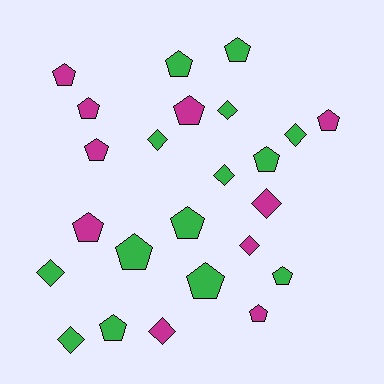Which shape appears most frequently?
Pentagon, with 15 objects.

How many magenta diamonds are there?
There are 3 magenta diamonds.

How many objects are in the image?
There are 24 objects.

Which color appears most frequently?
Green, with 14 objects.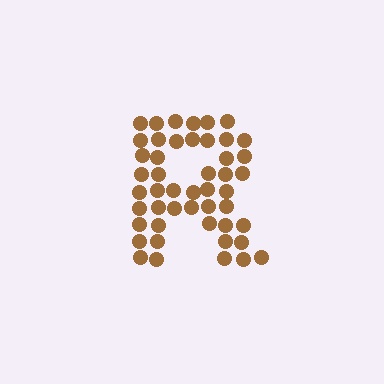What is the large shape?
The large shape is the letter R.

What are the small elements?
The small elements are circles.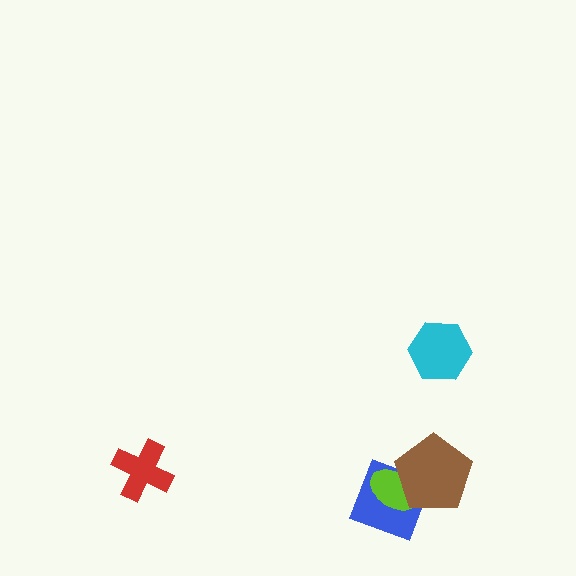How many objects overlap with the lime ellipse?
2 objects overlap with the lime ellipse.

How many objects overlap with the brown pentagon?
2 objects overlap with the brown pentagon.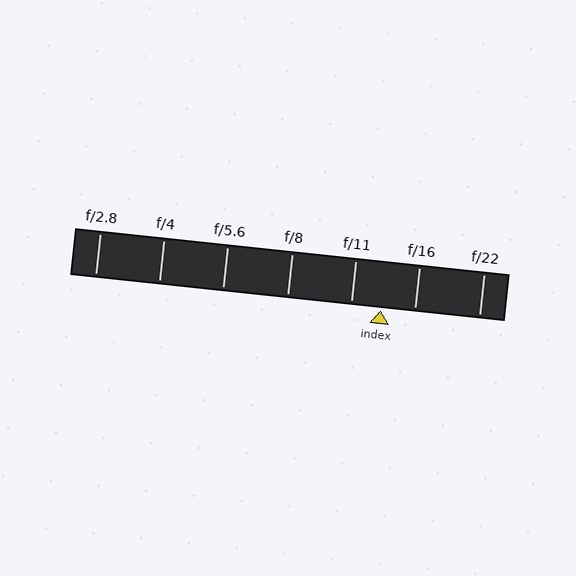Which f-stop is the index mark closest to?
The index mark is closest to f/11.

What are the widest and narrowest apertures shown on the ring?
The widest aperture shown is f/2.8 and the narrowest is f/22.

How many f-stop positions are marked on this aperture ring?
There are 7 f-stop positions marked.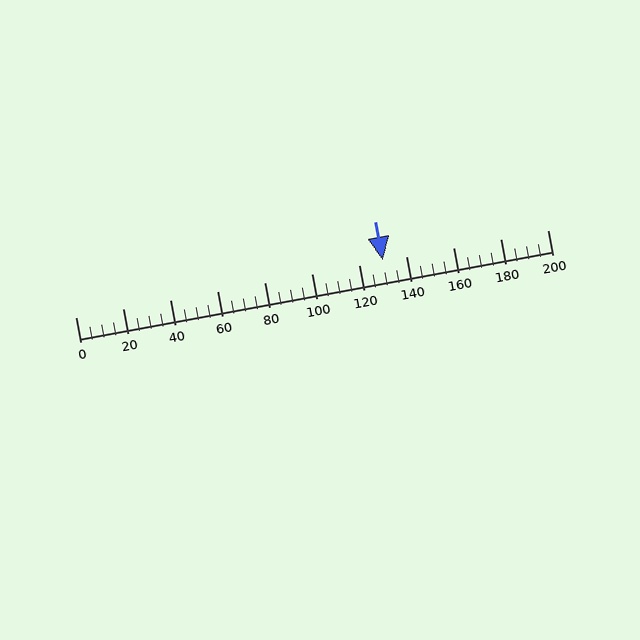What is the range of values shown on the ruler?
The ruler shows values from 0 to 200.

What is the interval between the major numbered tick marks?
The major tick marks are spaced 20 units apart.